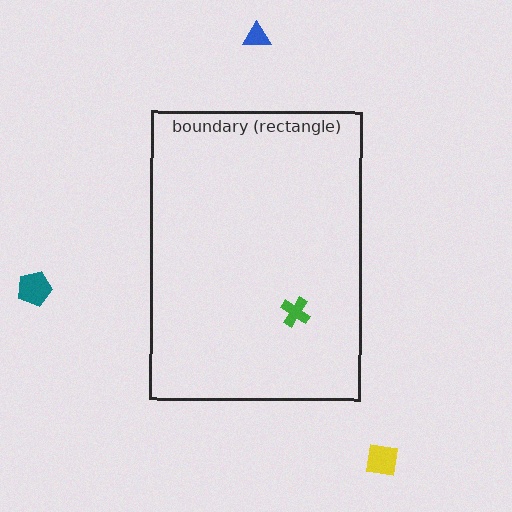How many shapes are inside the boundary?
1 inside, 3 outside.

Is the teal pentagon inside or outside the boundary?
Outside.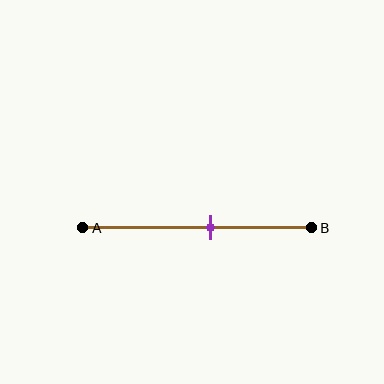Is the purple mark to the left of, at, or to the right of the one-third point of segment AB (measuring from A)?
The purple mark is to the right of the one-third point of segment AB.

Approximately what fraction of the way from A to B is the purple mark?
The purple mark is approximately 55% of the way from A to B.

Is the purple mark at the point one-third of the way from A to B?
No, the mark is at about 55% from A, not at the 33% one-third point.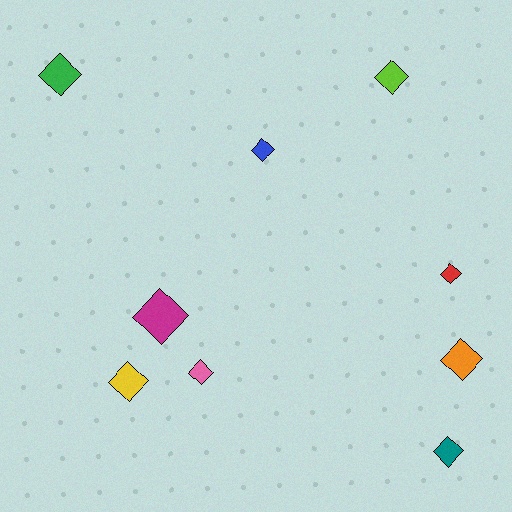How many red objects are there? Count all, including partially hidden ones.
There is 1 red object.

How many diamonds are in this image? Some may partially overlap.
There are 9 diamonds.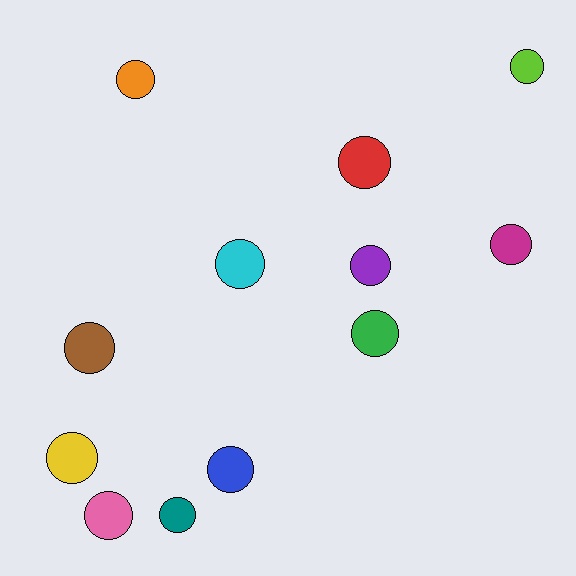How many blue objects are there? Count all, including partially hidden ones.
There is 1 blue object.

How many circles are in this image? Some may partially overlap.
There are 12 circles.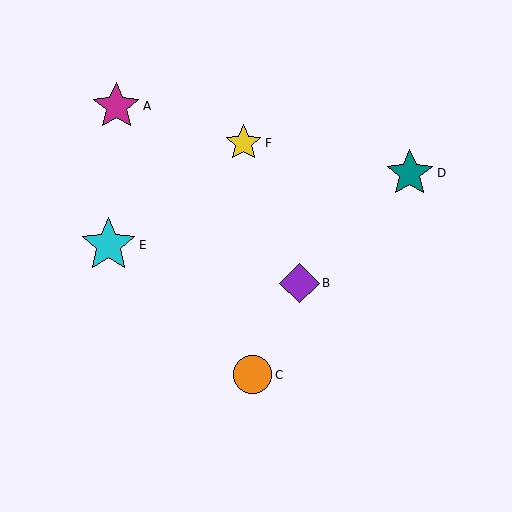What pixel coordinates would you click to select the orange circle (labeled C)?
Click at (252, 375) to select the orange circle C.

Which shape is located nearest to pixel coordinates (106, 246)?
The cyan star (labeled E) at (109, 245) is nearest to that location.